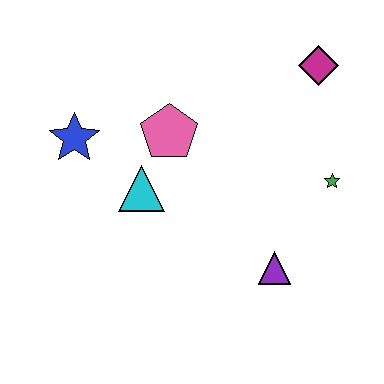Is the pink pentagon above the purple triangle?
Yes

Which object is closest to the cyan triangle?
The pink pentagon is closest to the cyan triangle.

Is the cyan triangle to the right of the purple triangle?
No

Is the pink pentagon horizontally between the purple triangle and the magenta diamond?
No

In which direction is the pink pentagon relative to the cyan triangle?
The pink pentagon is above the cyan triangle.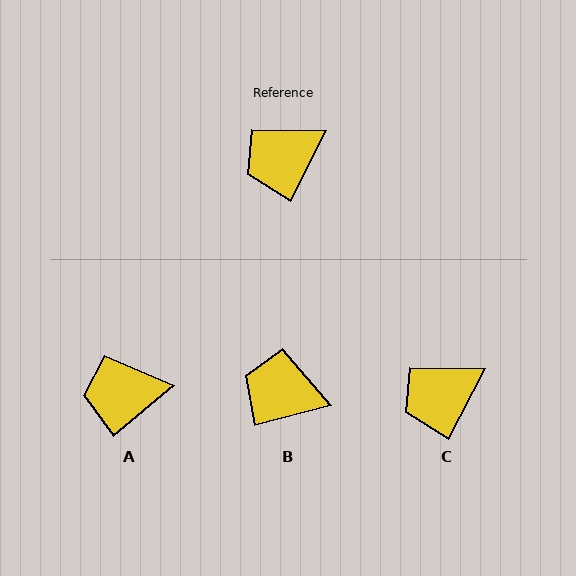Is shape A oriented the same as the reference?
No, it is off by about 22 degrees.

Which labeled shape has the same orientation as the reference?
C.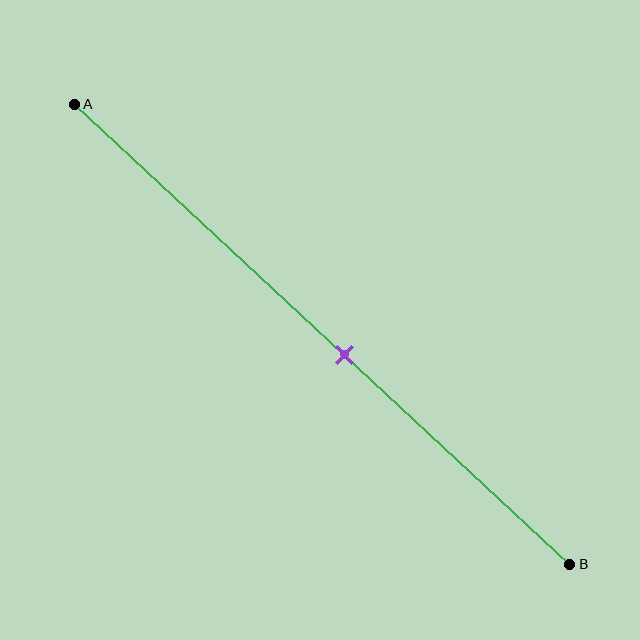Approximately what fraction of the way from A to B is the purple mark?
The purple mark is approximately 55% of the way from A to B.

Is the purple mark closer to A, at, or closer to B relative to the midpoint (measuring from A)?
The purple mark is closer to point B than the midpoint of segment AB.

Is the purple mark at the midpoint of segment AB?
No, the mark is at about 55% from A, not at the 50% midpoint.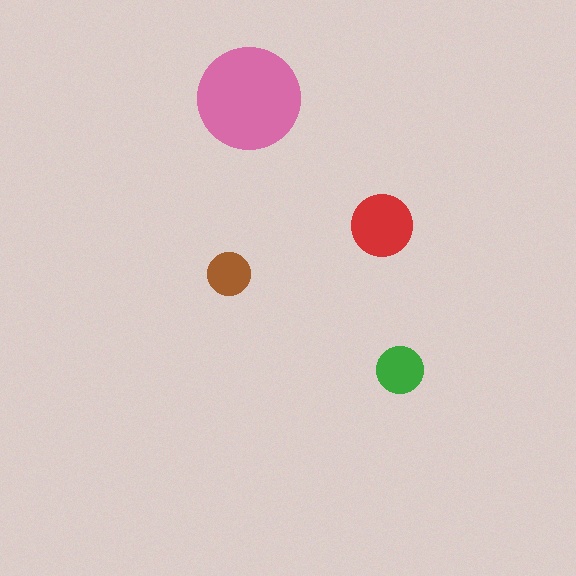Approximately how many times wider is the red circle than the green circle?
About 1.5 times wider.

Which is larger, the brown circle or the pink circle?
The pink one.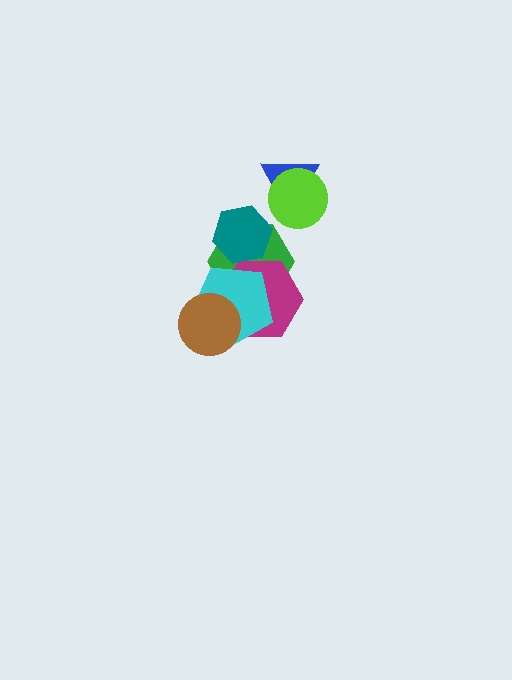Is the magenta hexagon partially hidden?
Yes, it is partially covered by another shape.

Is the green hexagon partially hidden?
Yes, it is partially covered by another shape.